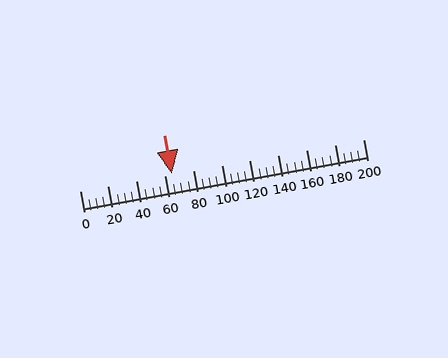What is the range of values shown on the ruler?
The ruler shows values from 0 to 200.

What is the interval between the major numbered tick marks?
The major tick marks are spaced 20 units apart.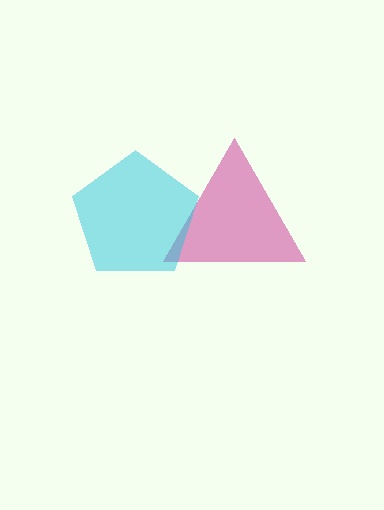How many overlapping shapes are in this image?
There are 2 overlapping shapes in the image.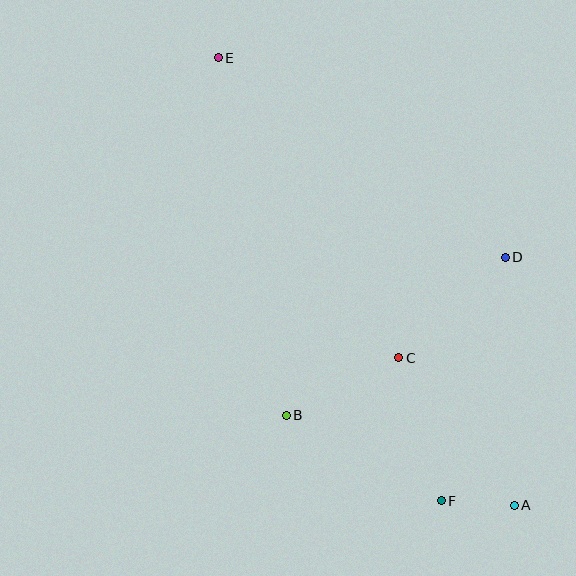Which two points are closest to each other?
Points A and F are closest to each other.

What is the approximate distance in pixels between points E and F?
The distance between E and F is approximately 496 pixels.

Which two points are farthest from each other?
Points A and E are farthest from each other.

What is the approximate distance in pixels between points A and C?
The distance between A and C is approximately 187 pixels.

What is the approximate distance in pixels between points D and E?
The distance between D and E is approximately 349 pixels.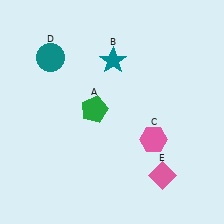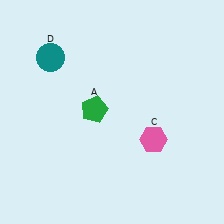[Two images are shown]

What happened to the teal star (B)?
The teal star (B) was removed in Image 2. It was in the top-right area of Image 1.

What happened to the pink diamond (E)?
The pink diamond (E) was removed in Image 2. It was in the bottom-right area of Image 1.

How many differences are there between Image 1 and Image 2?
There are 2 differences between the two images.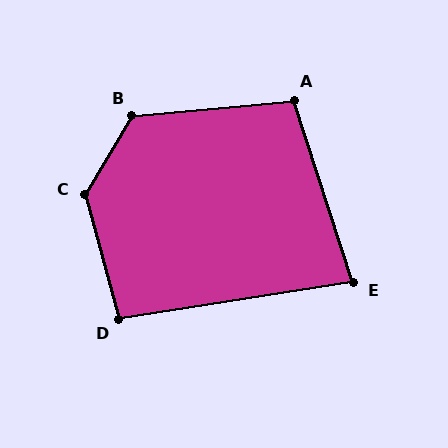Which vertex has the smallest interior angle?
E, at approximately 81 degrees.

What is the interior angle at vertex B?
Approximately 126 degrees (obtuse).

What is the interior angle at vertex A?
Approximately 103 degrees (obtuse).